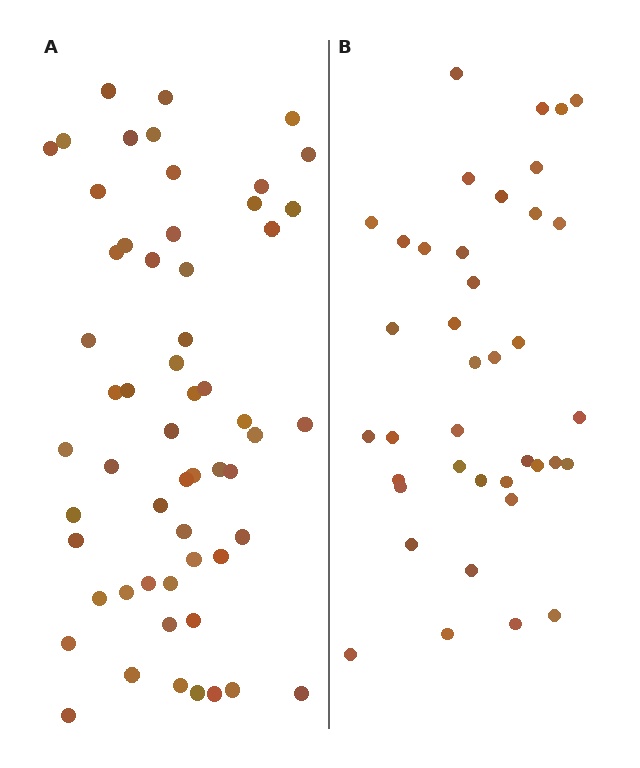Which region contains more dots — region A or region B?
Region A (the left region) has more dots.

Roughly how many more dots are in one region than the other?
Region A has approximately 20 more dots than region B.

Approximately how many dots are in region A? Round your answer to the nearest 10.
About 60 dots. (The exact count is 57, which rounds to 60.)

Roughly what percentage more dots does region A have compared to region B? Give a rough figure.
About 45% more.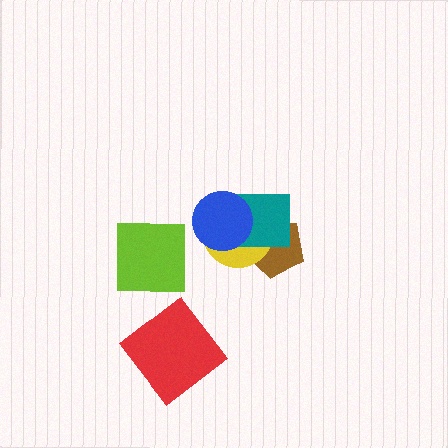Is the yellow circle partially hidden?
Yes, it is partially covered by another shape.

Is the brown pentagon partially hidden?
Yes, it is partially covered by another shape.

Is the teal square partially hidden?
Yes, it is partially covered by another shape.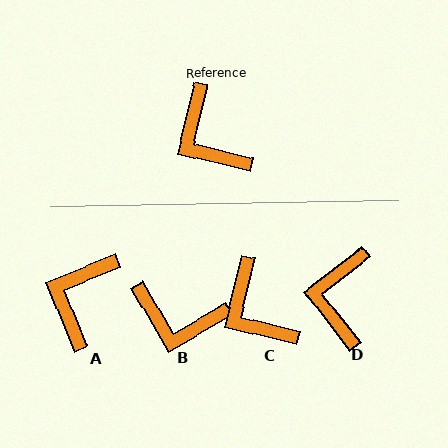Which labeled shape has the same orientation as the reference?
C.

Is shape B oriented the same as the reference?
No, it is off by about 44 degrees.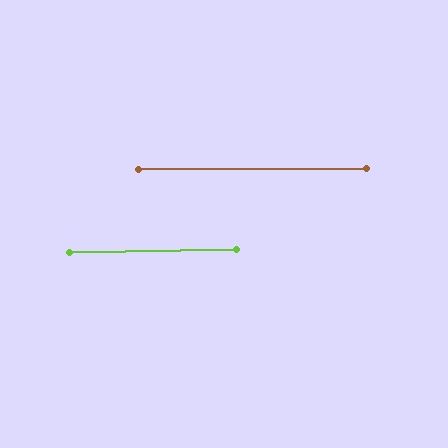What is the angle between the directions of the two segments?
Approximately 1 degree.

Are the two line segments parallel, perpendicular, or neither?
Parallel — their directions differ by only 0.6°.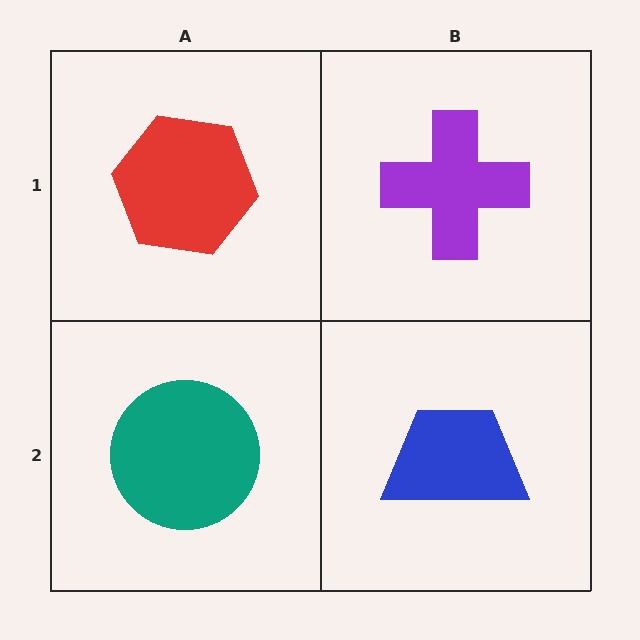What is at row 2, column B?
A blue trapezoid.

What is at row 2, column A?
A teal circle.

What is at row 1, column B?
A purple cross.